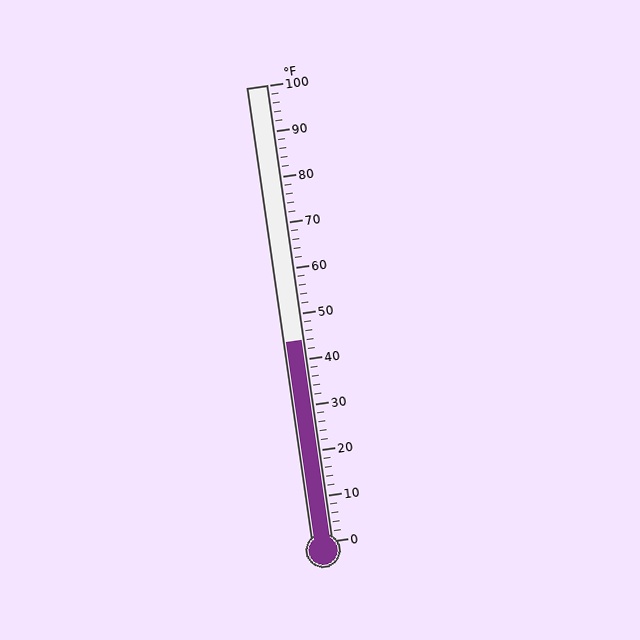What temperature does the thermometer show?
The thermometer shows approximately 44°F.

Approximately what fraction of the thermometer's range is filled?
The thermometer is filled to approximately 45% of its range.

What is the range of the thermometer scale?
The thermometer scale ranges from 0°F to 100°F.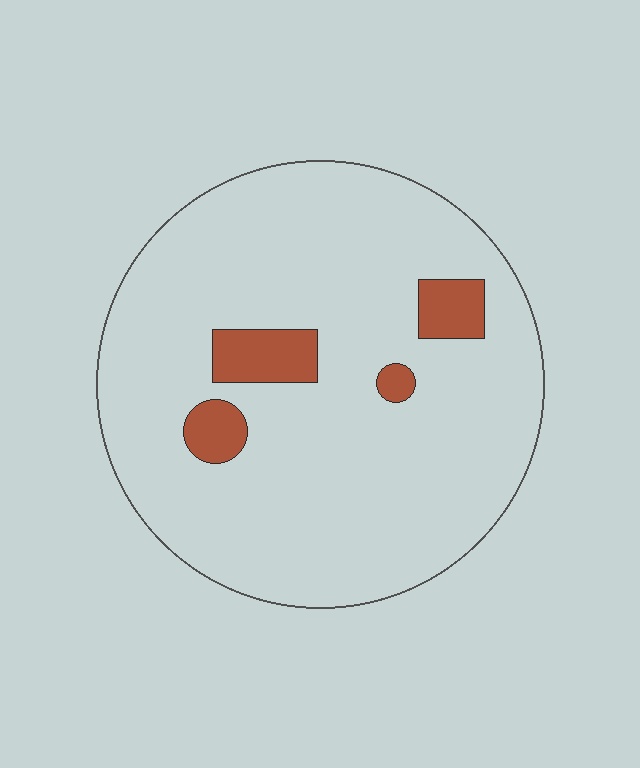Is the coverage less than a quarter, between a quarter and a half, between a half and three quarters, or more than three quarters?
Less than a quarter.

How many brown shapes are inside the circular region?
4.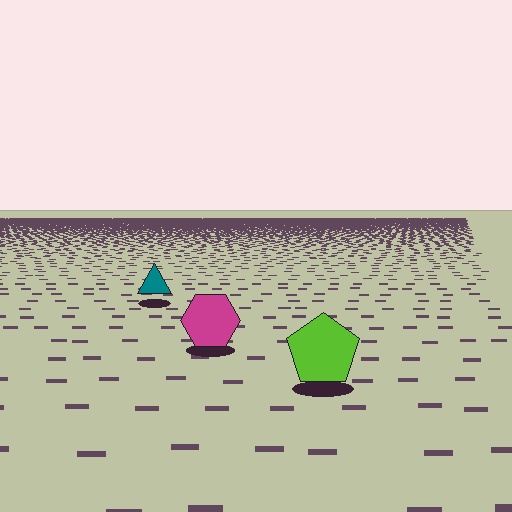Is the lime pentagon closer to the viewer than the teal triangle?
Yes. The lime pentagon is closer — you can tell from the texture gradient: the ground texture is coarser near it.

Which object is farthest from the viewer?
The teal triangle is farthest from the viewer. It appears smaller and the ground texture around it is denser.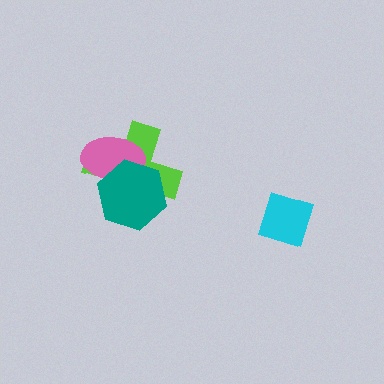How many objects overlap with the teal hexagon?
2 objects overlap with the teal hexagon.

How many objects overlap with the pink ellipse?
2 objects overlap with the pink ellipse.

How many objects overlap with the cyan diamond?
0 objects overlap with the cyan diamond.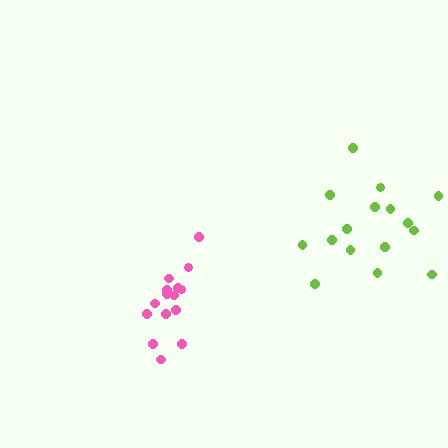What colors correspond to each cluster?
The clusters are colored: lime, pink.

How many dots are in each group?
Group 1: 16 dots, Group 2: 15 dots (31 total).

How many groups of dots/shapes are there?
There are 2 groups.